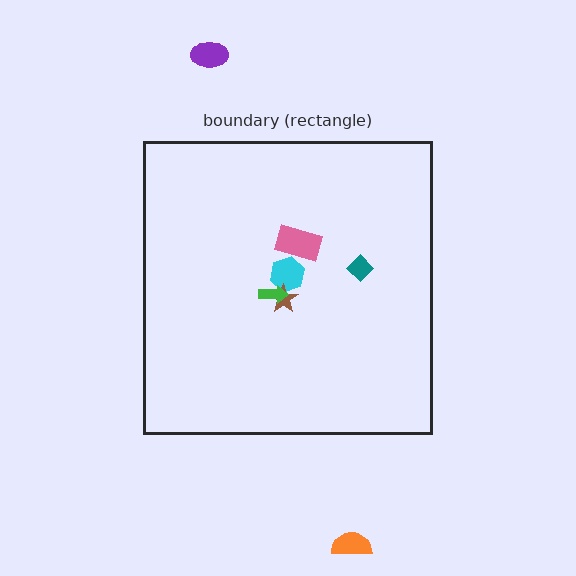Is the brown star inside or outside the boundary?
Inside.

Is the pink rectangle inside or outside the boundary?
Inside.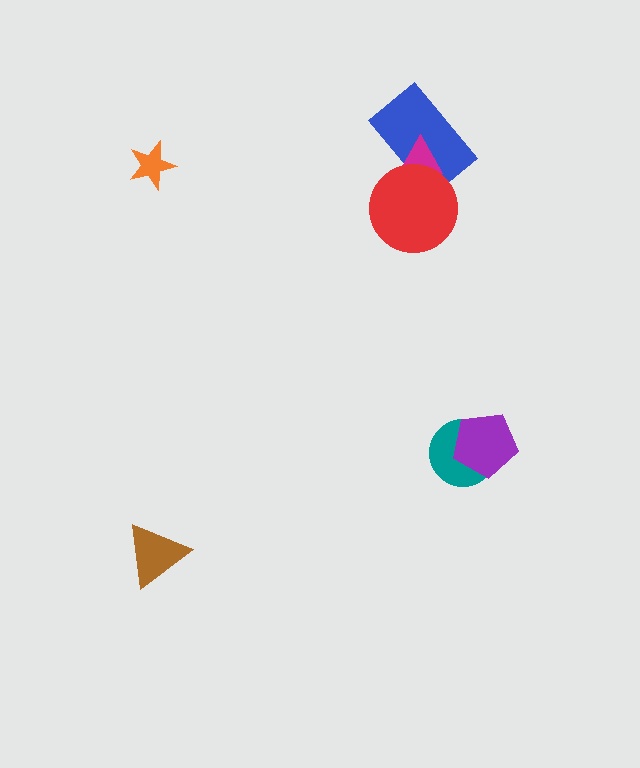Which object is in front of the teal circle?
The purple pentagon is in front of the teal circle.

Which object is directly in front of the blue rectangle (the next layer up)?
The magenta triangle is directly in front of the blue rectangle.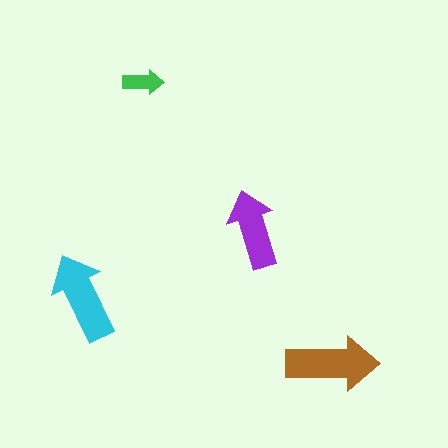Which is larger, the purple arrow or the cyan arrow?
The cyan one.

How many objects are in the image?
There are 4 objects in the image.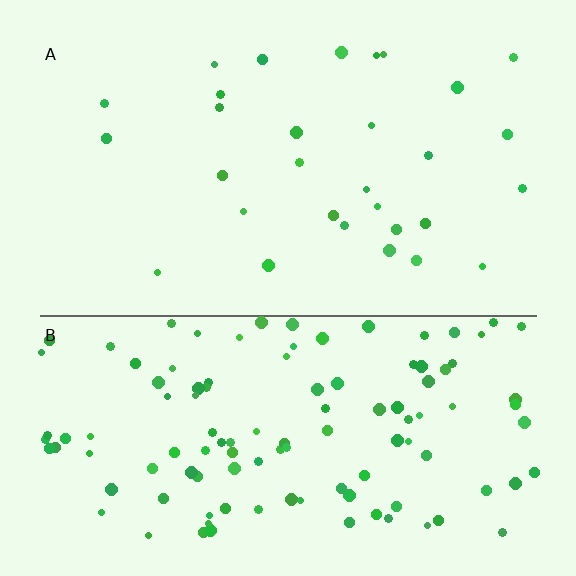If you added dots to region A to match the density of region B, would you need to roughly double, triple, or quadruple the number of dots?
Approximately quadruple.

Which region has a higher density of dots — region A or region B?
B (the bottom).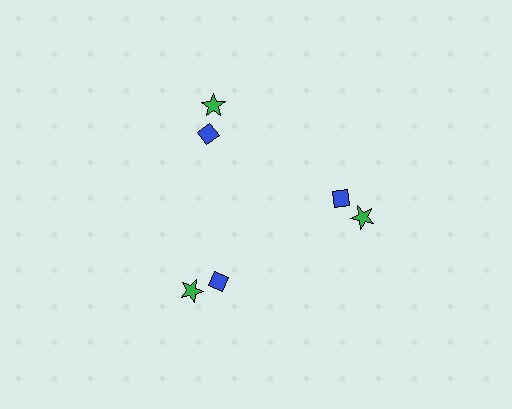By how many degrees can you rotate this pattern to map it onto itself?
The pattern maps onto itself every 120 degrees of rotation.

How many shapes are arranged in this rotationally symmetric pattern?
There are 6 shapes, arranged in 3 groups of 2.